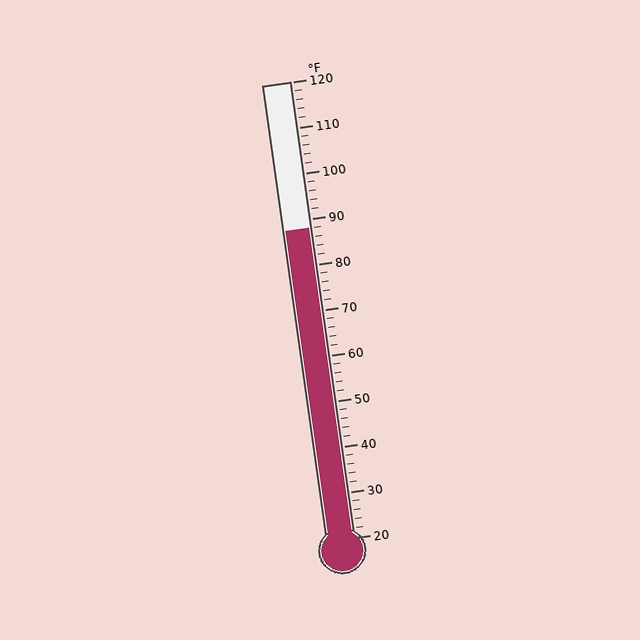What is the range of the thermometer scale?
The thermometer scale ranges from 20°F to 120°F.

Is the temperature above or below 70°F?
The temperature is above 70°F.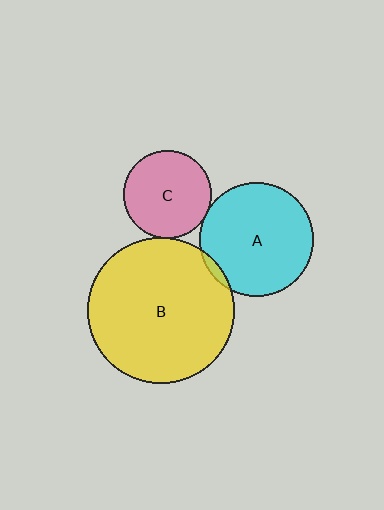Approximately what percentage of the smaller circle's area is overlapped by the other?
Approximately 5%.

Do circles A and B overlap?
Yes.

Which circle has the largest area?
Circle B (yellow).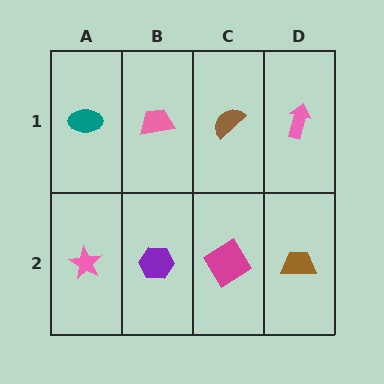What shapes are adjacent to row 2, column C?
A brown semicircle (row 1, column C), a purple hexagon (row 2, column B), a brown trapezoid (row 2, column D).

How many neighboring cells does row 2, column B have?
3.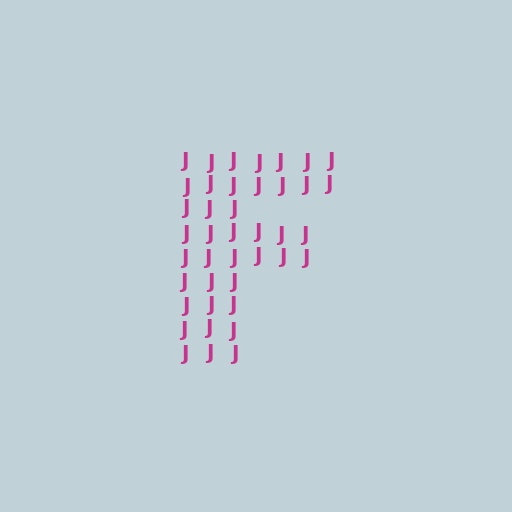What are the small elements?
The small elements are letter J's.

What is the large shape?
The large shape is the letter F.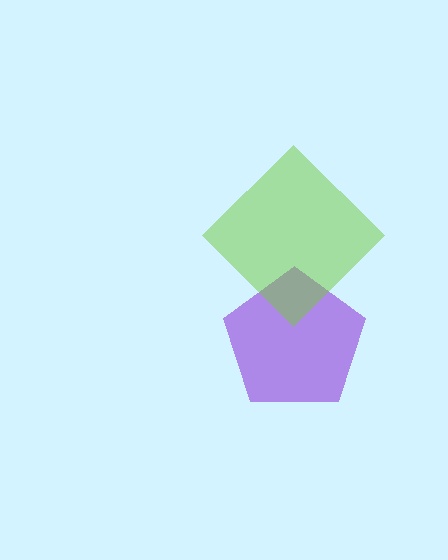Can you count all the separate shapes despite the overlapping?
Yes, there are 2 separate shapes.